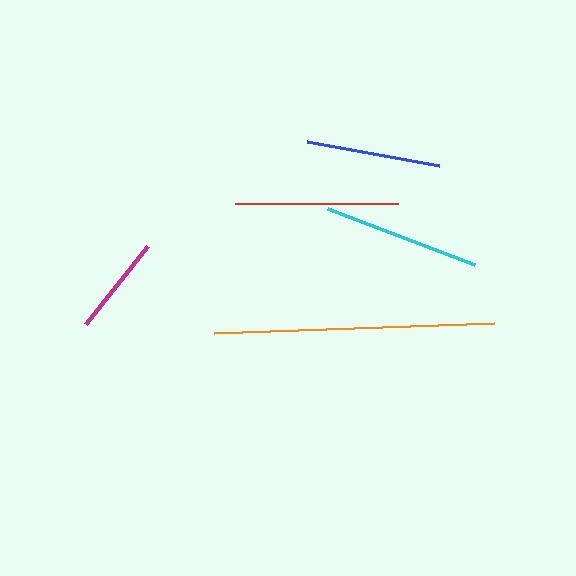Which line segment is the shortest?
The magenta line is the shortest at approximately 100 pixels.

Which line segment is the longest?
The orange line is the longest at approximately 280 pixels.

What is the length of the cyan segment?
The cyan segment is approximately 158 pixels long.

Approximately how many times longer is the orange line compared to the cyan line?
The orange line is approximately 1.8 times the length of the cyan line.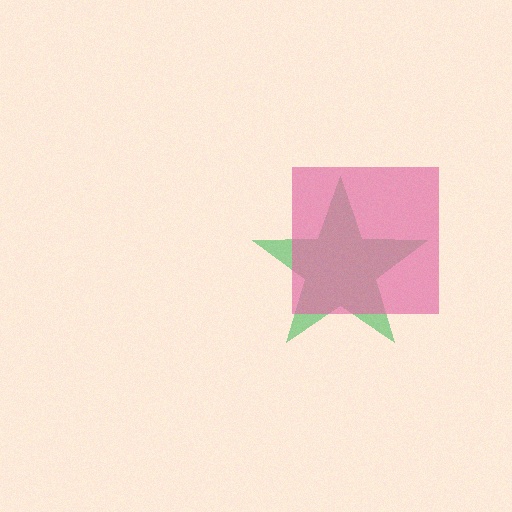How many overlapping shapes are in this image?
There are 2 overlapping shapes in the image.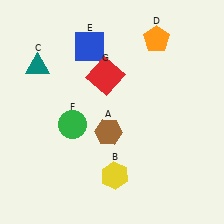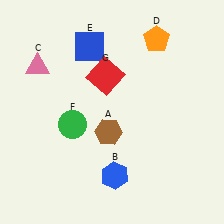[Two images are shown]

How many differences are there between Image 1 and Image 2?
There are 2 differences between the two images.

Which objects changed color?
B changed from yellow to blue. C changed from teal to pink.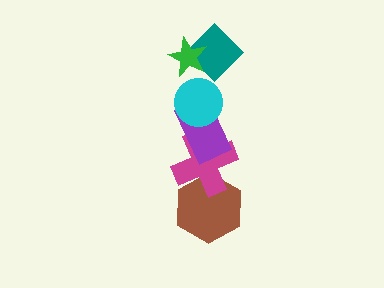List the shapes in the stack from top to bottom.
From top to bottom: the green star, the teal diamond, the cyan circle, the purple rectangle, the magenta cross, the brown hexagon.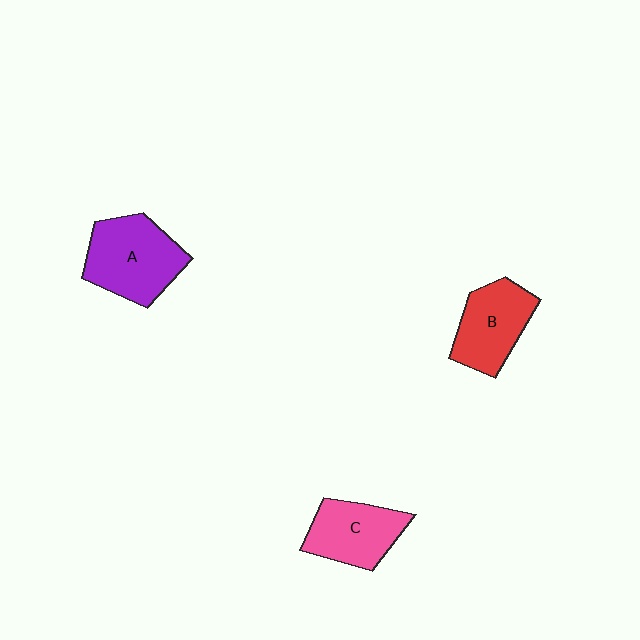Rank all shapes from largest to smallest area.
From largest to smallest: A (purple), B (red), C (pink).